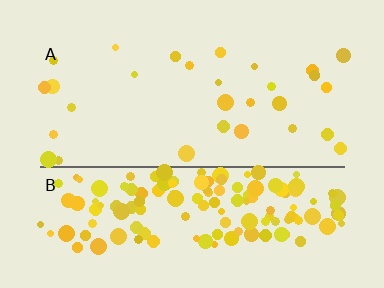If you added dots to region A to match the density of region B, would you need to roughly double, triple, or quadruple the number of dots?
Approximately quadruple.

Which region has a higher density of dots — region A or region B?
B (the bottom).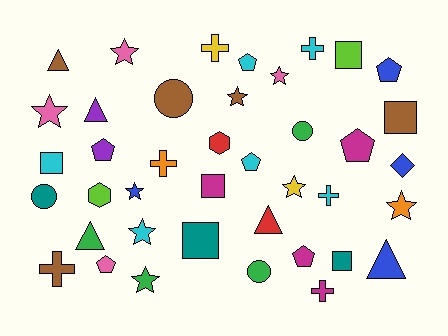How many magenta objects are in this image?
There are 4 magenta objects.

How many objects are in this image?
There are 40 objects.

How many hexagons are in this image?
There are 2 hexagons.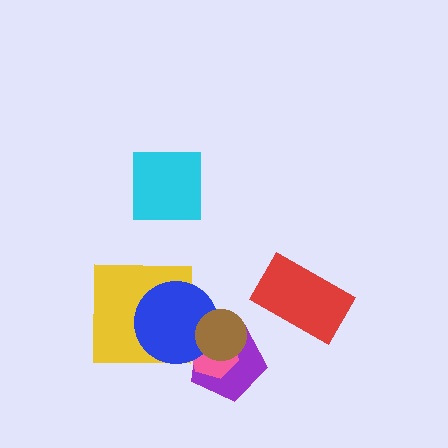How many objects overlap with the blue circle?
4 objects overlap with the blue circle.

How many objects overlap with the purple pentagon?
3 objects overlap with the purple pentagon.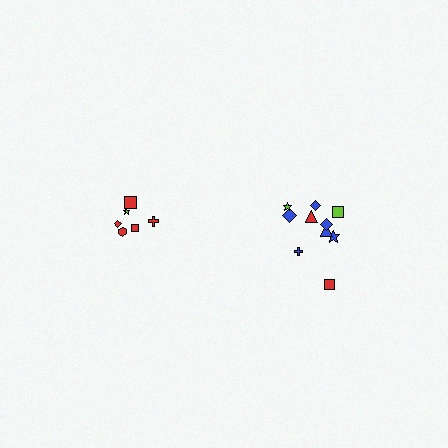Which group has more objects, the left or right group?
The right group.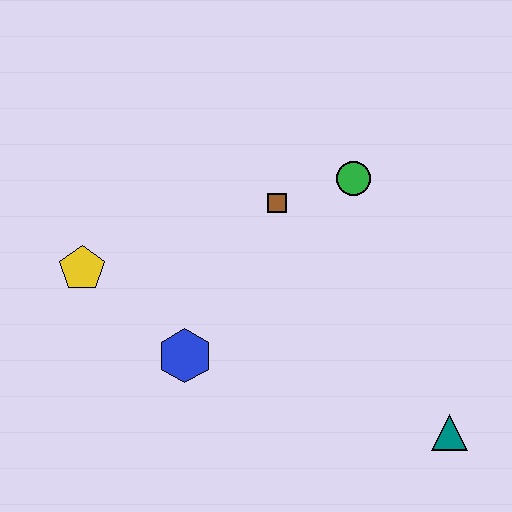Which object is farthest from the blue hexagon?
The teal triangle is farthest from the blue hexagon.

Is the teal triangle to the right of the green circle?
Yes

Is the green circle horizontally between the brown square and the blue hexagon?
No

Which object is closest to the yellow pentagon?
The blue hexagon is closest to the yellow pentagon.